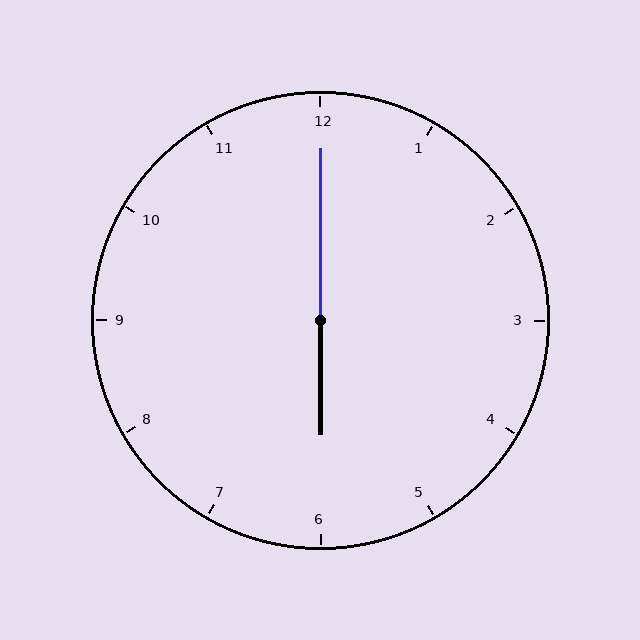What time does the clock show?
6:00.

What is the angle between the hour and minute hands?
Approximately 180 degrees.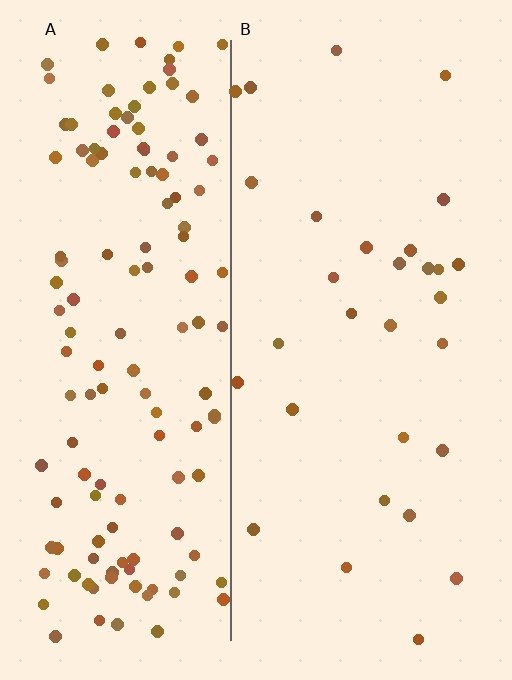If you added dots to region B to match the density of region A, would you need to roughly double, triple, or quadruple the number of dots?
Approximately quadruple.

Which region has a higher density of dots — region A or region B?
A (the left).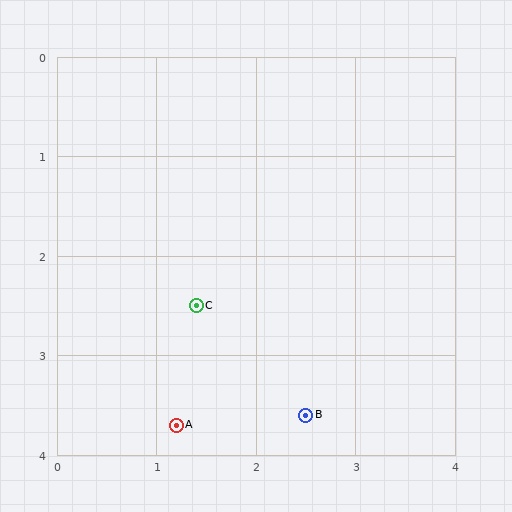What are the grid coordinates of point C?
Point C is at approximately (1.4, 2.5).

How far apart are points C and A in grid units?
Points C and A are about 1.2 grid units apart.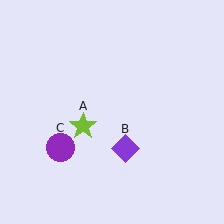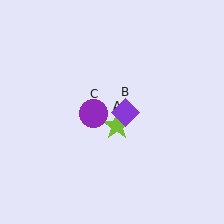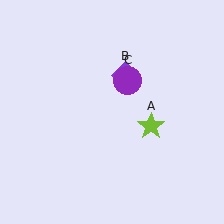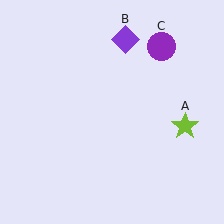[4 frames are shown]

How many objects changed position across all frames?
3 objects changed position: lime star (object A), purple diamond (object B), purple circle (object C).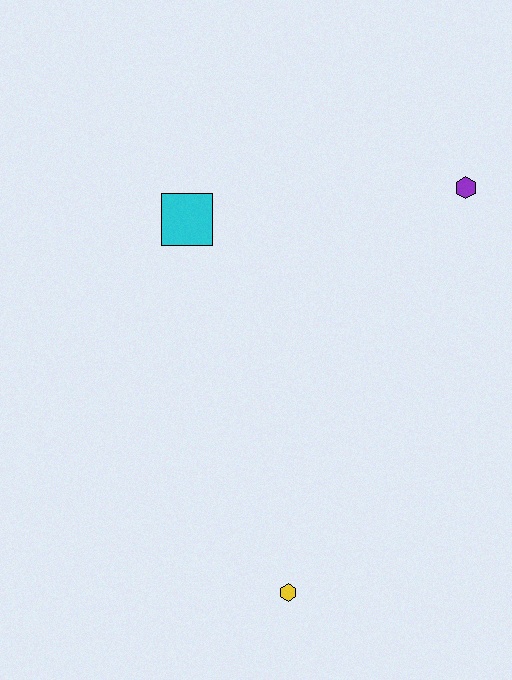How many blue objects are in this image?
There are no blue objects.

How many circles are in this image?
There are no circles.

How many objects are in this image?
There are 3 objects.